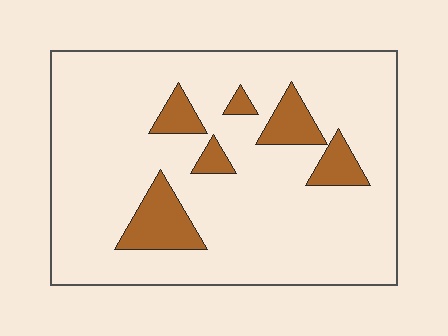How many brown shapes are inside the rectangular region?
6.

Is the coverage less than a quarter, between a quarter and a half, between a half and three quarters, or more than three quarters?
Less than a quarter.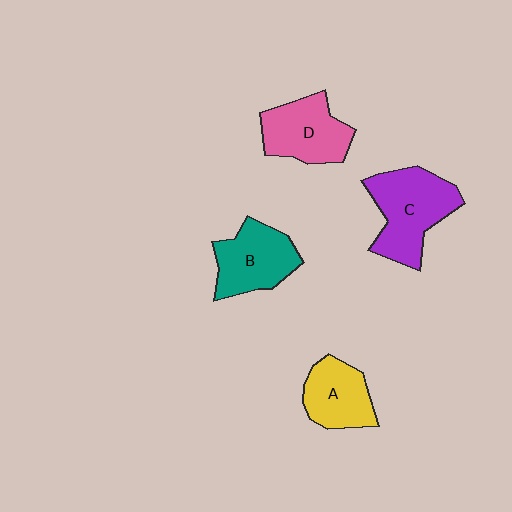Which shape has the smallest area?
Shape A (yellow).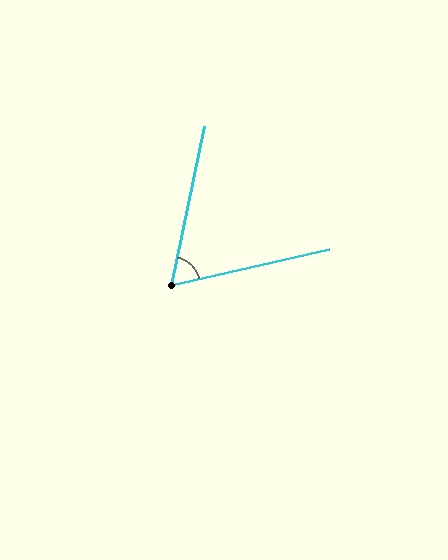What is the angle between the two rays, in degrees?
Approximately 65 degrees.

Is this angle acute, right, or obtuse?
It is acute.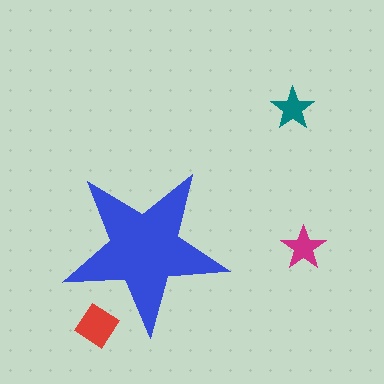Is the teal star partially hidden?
No, the teal star is fully visible.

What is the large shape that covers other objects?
A blue star.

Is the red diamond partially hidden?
Yes, the red diamond is partially hidden behind the blue star.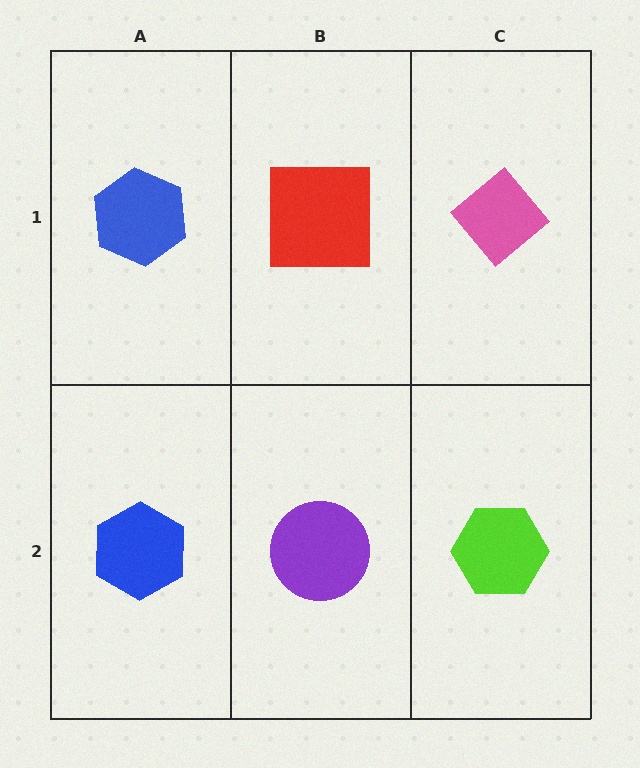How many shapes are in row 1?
3 shapes.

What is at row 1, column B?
A red square.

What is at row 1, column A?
A blue hexagon.